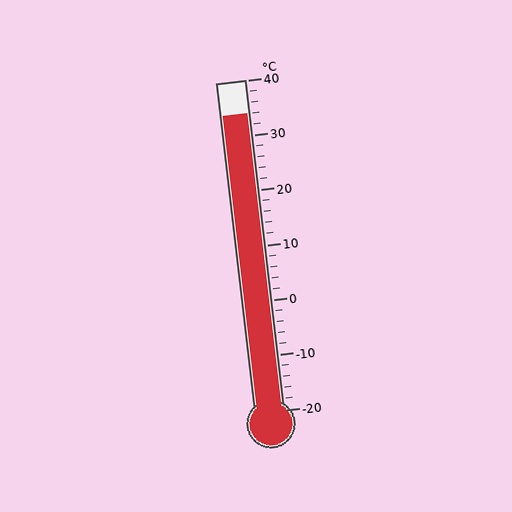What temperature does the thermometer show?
The thermometer shows approximately 34°C.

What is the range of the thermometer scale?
The thermometer scale ranges from -20°C to 40°C.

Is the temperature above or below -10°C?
The temperature is above -10°C.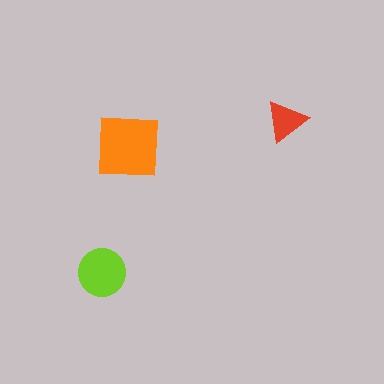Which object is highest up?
The red triangle is topmost.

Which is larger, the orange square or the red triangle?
The orange square.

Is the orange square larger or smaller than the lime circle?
Larger.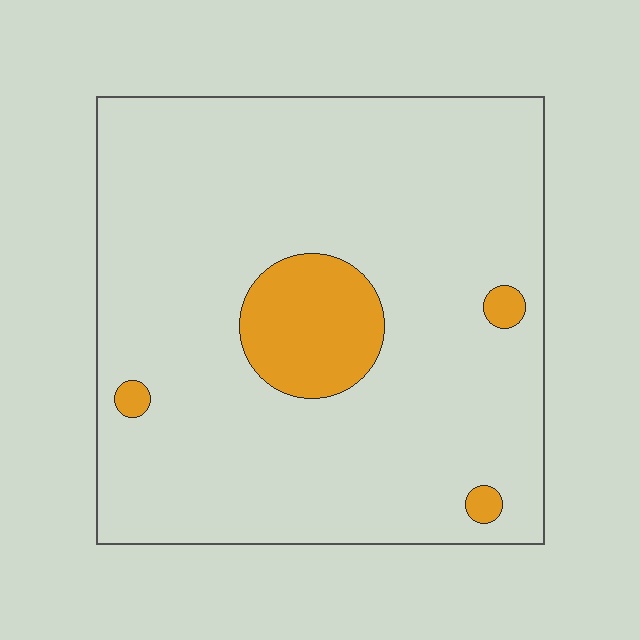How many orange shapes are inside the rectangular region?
4.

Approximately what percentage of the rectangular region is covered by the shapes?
Approximately 10%.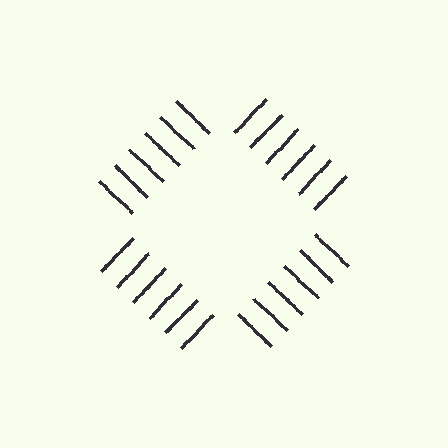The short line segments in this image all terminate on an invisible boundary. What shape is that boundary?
An illusory square — the line segments terminate on its edges but no continuous stroke is drawn.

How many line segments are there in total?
24 — 6 along each of the 4 edges.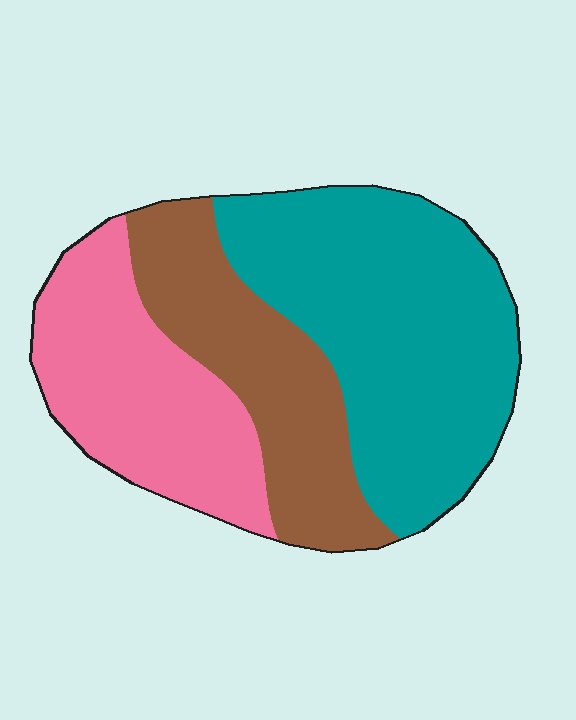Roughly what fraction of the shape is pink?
Pink takes up about one quarter (1/4) of the shape.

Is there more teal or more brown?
Teal.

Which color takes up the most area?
Teal, at roughly 45%.